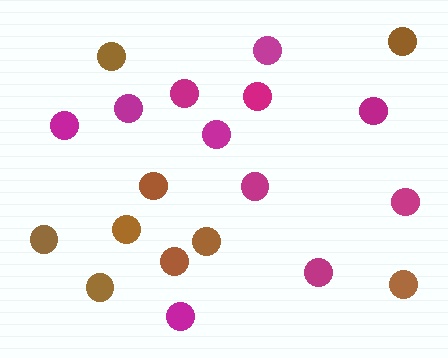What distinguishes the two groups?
There are 2 groups: one group of magenta circles (11) and one group of brown circles (9).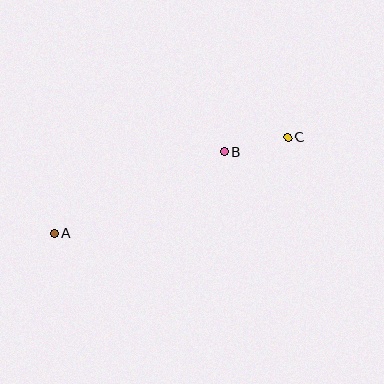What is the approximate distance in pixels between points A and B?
The distance between A and B is approximately 187 pixels.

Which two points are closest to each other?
Points B and C are closest to each other.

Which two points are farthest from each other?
Points A and C are farthest from each other.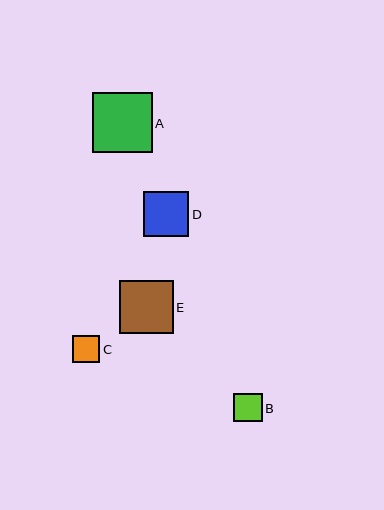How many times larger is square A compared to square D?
Square A is approximately 1.3 times the size of square D.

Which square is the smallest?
Square C is the smallest with a size of approximately 27 pixels.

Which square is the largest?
Square A is the largest with a size of approximately 59 pixels.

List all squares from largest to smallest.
From largest to smallest: A, E, D, B, C.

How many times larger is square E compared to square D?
Square E is approximately 1.2 times the size of square D.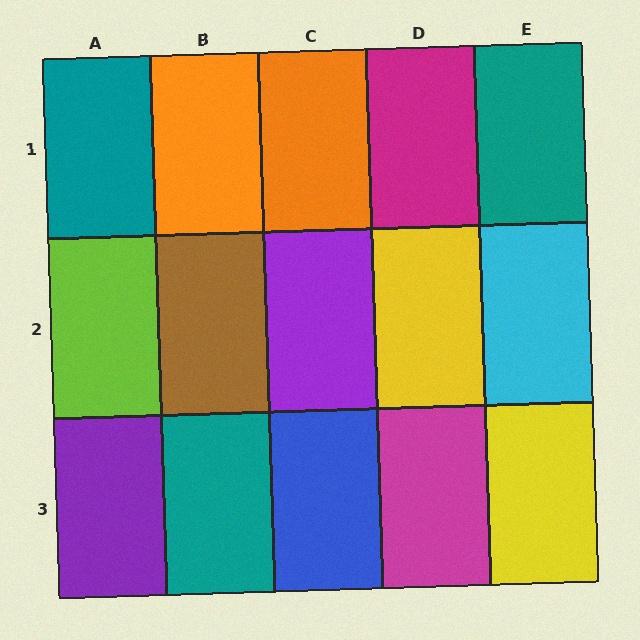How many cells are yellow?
2 cells are yellow.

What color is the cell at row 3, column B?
Teal.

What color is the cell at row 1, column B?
Orange.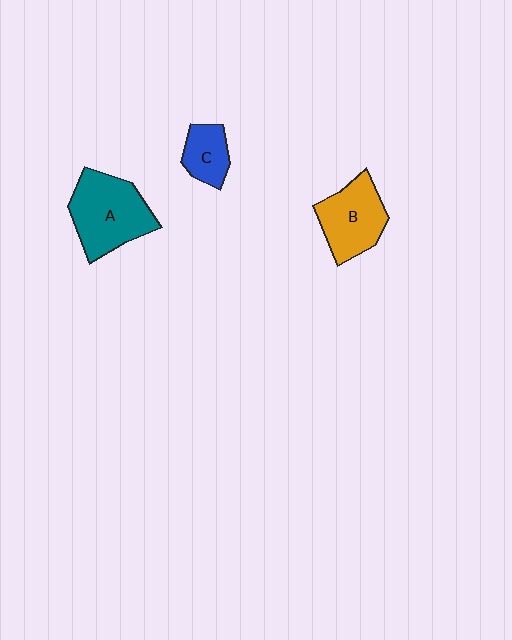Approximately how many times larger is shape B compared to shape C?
Approximately 1.7 times.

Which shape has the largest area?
Shape A (teal).